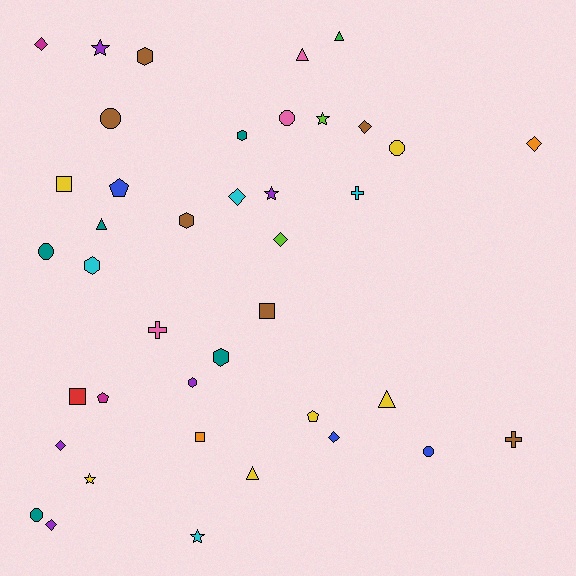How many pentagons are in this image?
There are 3 pentagons.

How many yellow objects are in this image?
There are 6 yellow objects.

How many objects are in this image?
There are 40 objects.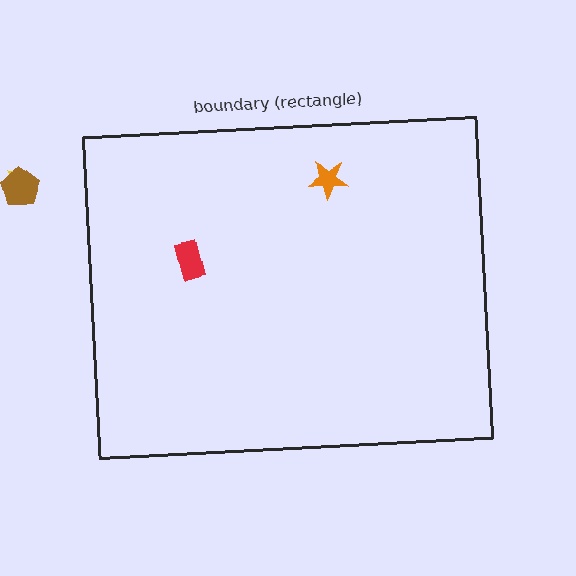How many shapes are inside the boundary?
2 inside, 2 outside.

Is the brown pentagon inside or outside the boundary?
Outside.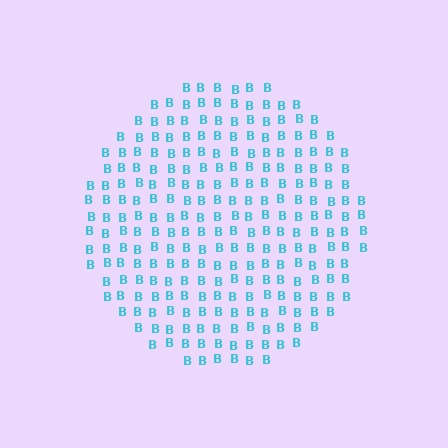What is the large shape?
The large shape is a circle.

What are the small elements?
The small elements are letter B's.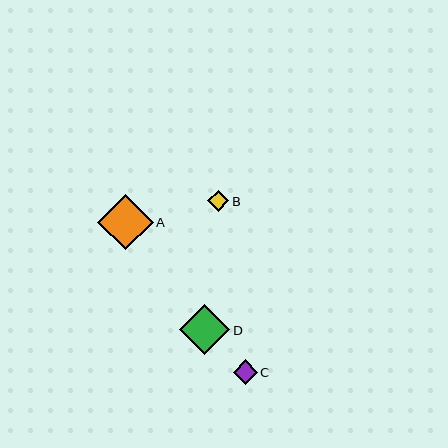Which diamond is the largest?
Diamond A is the largest with a size of approximately 55 pixels.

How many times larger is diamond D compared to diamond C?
Diamond D is approximately 2.1 times the size of diamond C.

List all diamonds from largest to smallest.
From largest to smallest: A, D, C, B.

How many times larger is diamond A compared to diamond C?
Diamond A is approximately 2.3 times the size of diamond C.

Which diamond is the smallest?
Diamond B is the smallest with a size of approximately 21 pixels.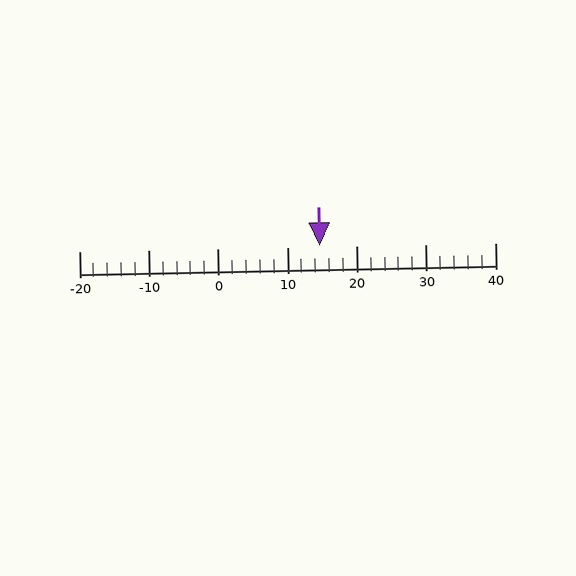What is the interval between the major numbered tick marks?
The major tick marks are spaced 10 units apart.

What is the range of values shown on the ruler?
The ruler shows values from -20 to 40.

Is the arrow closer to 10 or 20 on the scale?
The arrow is closer to 10.